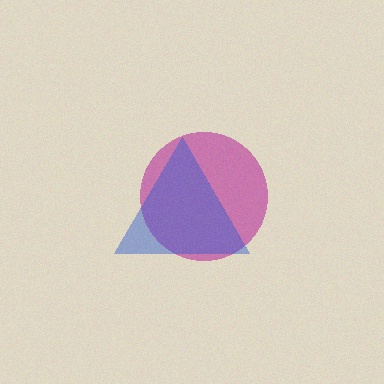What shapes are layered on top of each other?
The layered shapes are: a magenta circle, a blue triangle.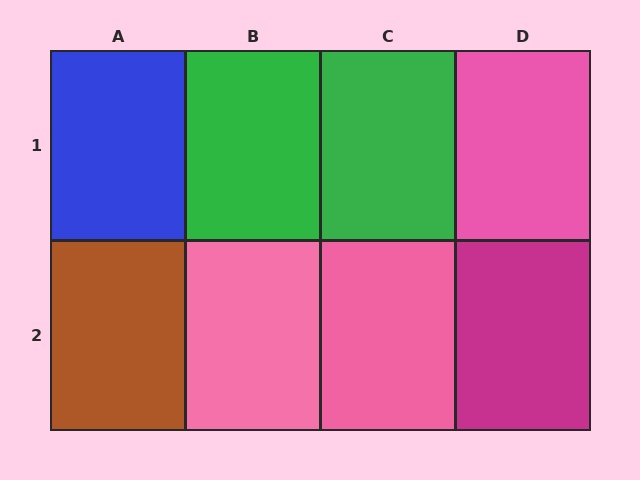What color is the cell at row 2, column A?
Brown.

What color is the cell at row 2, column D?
Magenta.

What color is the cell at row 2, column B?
Pink.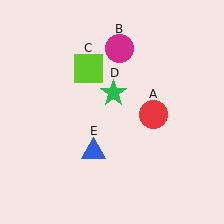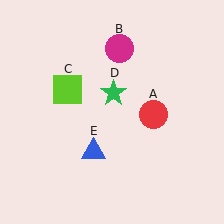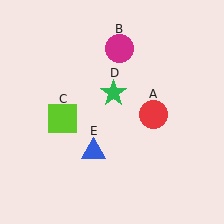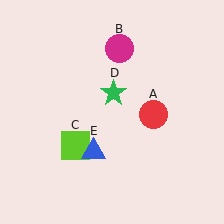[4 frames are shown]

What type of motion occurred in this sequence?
The lime square (object C) rotated counterclockwise around the center of the scene.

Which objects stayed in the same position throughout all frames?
Red circle (object A) and magenta circle (object B) and green star (object D) and blue triangle (object E) remained stationary.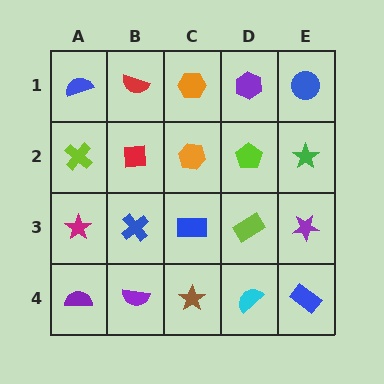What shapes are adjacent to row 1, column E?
A green star (row 2, column E), a purple hexagon (row 1, column D).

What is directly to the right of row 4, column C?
A cyan semicircle.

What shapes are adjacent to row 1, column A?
A lime cross (row 2, column A), a red semicircle (row 1, column B).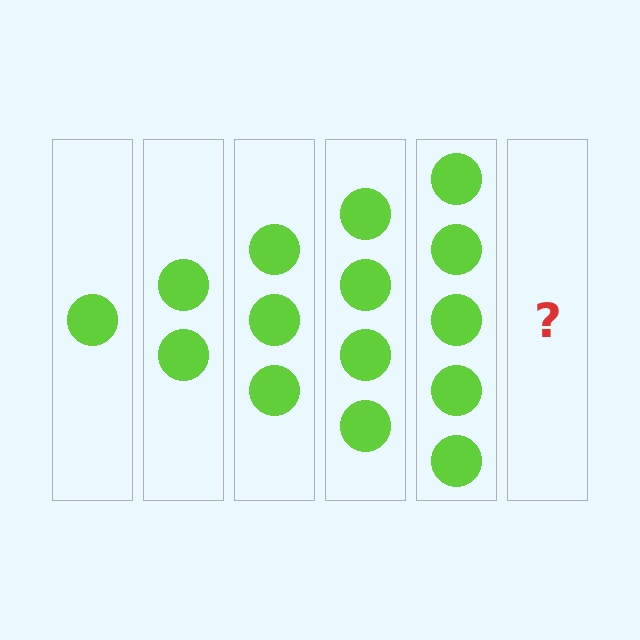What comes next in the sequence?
The next element should be 6 circles.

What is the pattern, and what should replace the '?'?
The pattern is that each step adds one more circle. The '?' should be 6 circles.